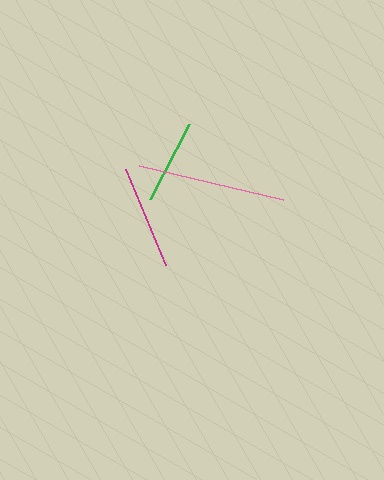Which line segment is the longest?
The pink line is the longest at approximately 148 pixels.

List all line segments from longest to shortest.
From longest to shortest: pink, magenta, green.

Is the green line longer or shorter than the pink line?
The pink line is longer than the green line.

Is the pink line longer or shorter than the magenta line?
The pink line is longer than the magenta line.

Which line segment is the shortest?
The green line is the shortest at approximately 84 pixels.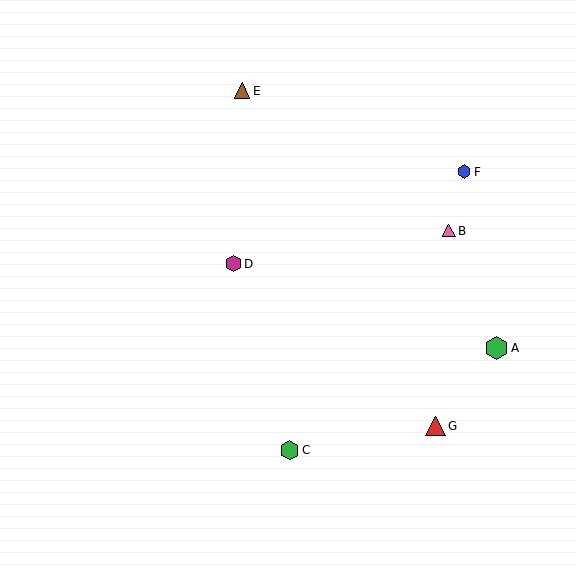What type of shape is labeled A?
Shape A is a green hexagon.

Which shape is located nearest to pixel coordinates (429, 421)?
The red triangle (labeled G) at (435, 426) is nearest to that location.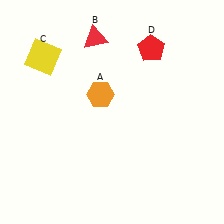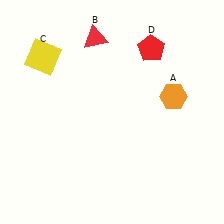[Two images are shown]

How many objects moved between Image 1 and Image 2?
1 object moved between the two images.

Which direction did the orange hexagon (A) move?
The orange hexagon (A) moved right.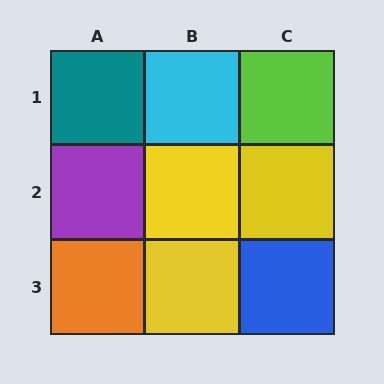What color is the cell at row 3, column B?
Yellow.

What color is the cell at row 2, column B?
Yellow.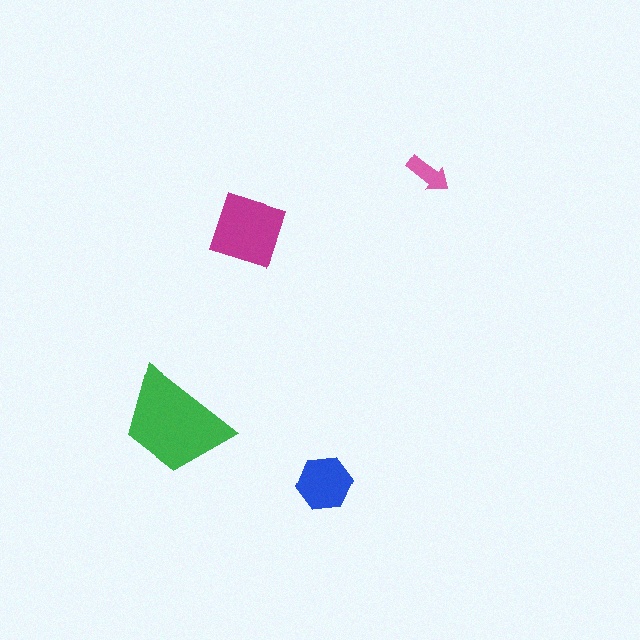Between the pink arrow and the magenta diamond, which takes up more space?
The magenta diamond.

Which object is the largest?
The green trapezoid.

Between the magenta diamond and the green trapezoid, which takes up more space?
The green trapezoid.